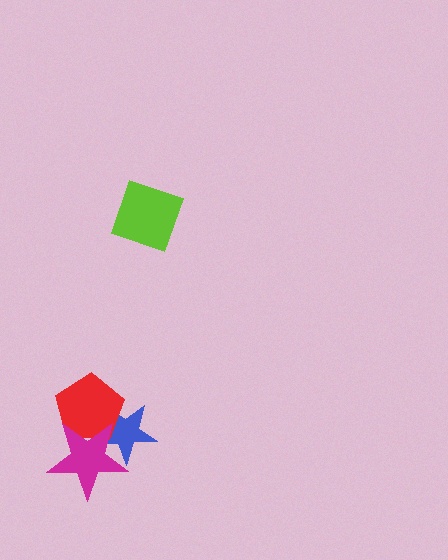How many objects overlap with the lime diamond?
0 objects overlap with the lime diamond.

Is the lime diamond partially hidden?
No, no other shape covers it.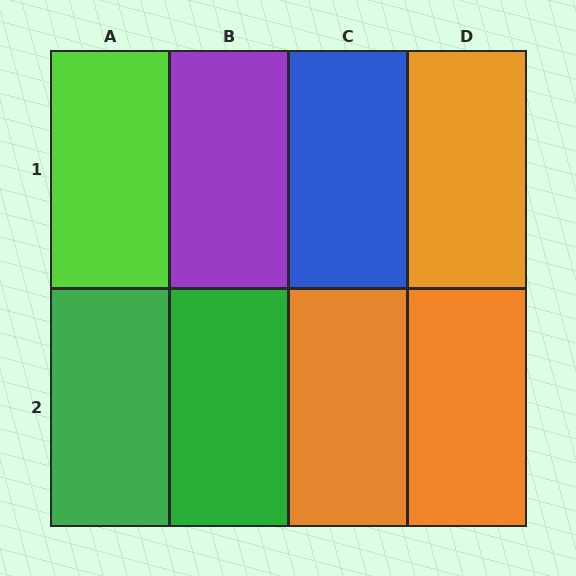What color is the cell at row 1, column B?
Purple.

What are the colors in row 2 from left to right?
Green, green, orange, orange.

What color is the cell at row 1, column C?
Blue.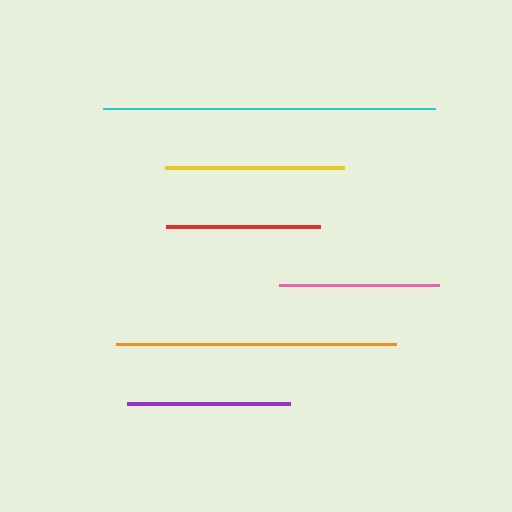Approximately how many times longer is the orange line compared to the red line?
The orange line is approximately 1.8 times the length of the red line.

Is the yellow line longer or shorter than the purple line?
The yellow line is longer than the purple line.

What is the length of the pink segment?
The pink segment is approximately 160 pixels long.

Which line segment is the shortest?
The red line is the shortest at approximately 154 pixels.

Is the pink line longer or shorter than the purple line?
The purple line is longer than the pink line.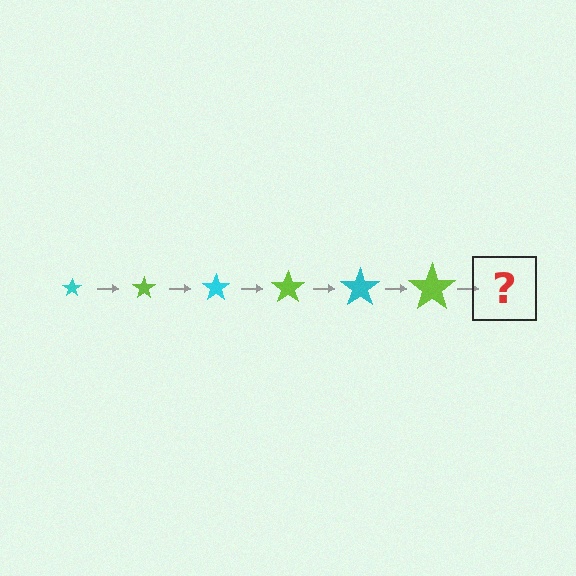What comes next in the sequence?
The next element should be a cyan star, larger than the previous one.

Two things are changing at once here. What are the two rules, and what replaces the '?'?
The two rules are that the star grows larger each step and the color cycles through cyan and lime. The '?' should be a cyan star, larger than the previous one.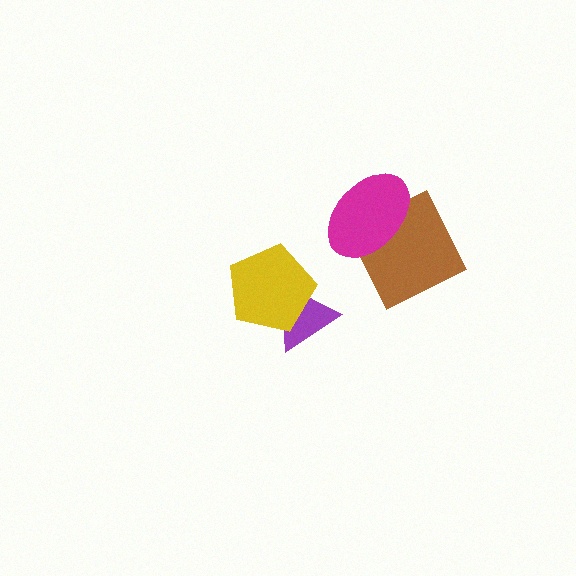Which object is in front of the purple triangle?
The yellow pentagon is in front of the purple triangle.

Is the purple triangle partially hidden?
Yes, it is partially covered by another shape.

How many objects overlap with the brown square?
1 object overlaps with the brown square.